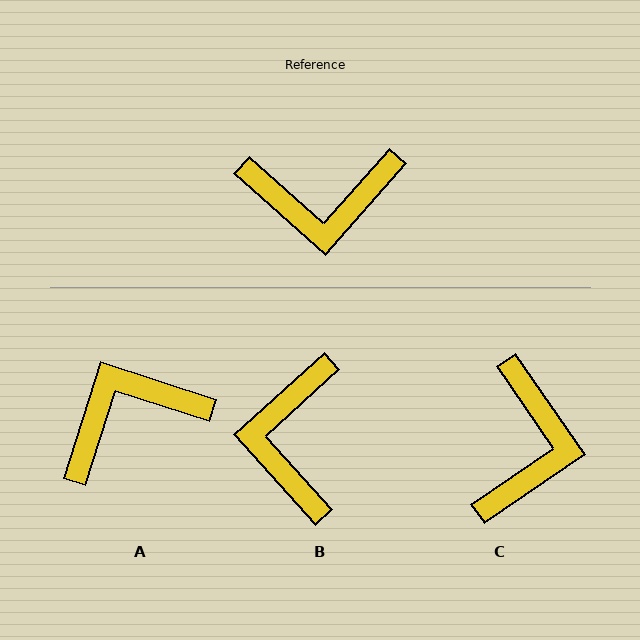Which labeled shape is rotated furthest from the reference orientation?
A, about 156 degrees away.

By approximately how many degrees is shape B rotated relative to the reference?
Approximately 96 degrees clockwise.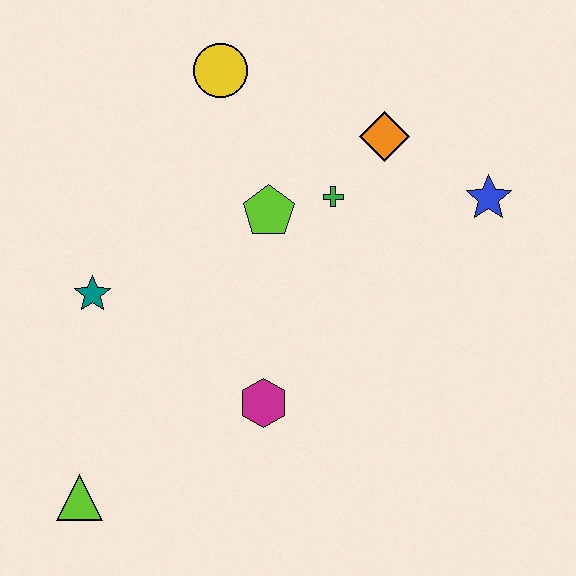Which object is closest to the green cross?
The lime pentagon is closest to the green cross.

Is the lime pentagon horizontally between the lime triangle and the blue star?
Yes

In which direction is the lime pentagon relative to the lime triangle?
The lime pentagon is above the lime triangle.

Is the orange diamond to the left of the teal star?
No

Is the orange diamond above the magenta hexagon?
Yes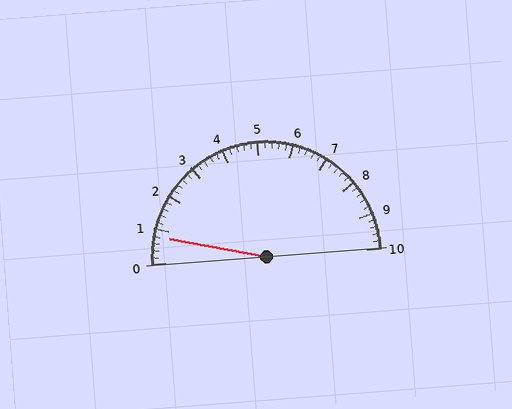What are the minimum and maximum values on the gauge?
The gauge ranges from 0 to 10.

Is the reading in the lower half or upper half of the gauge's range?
The reading is in the lower half of the range (0 to 10).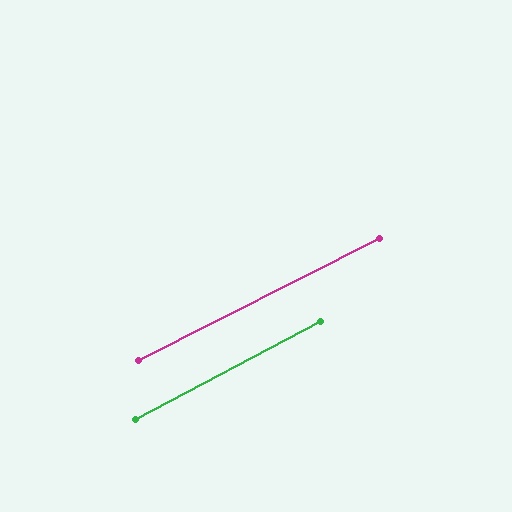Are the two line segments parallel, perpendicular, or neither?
Parallel — their directions differ by only 1.1°.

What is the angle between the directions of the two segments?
Approximately 1 degree.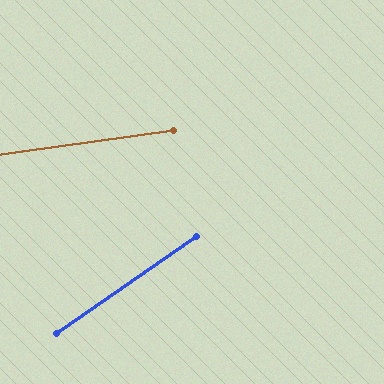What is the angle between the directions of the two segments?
Approximately 27 degrees.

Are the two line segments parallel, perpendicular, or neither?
Neither parallel nor perpendicular — they differ by about 27°.